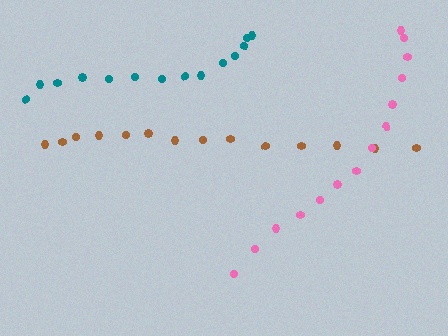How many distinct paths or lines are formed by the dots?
There are 3 distinct paths.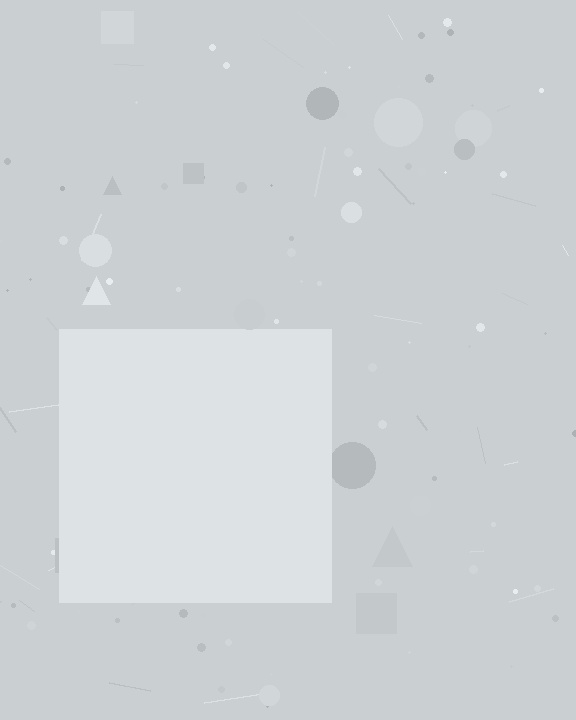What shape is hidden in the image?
A square is hidden in the image.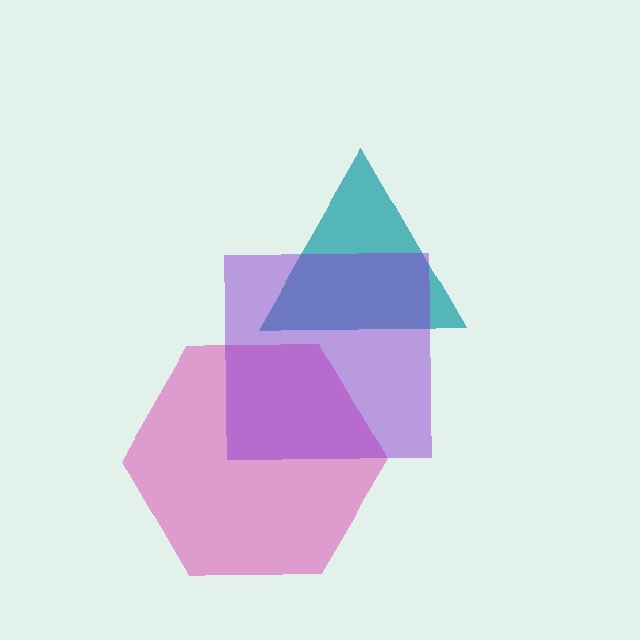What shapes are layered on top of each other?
The layered shapes are: a pink hexagon, a teal triangle, a purple square.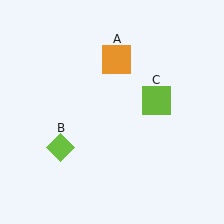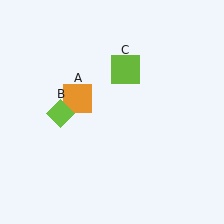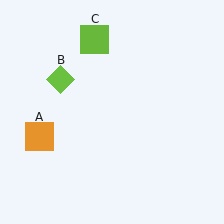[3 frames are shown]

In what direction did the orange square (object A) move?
The orange square (object A) moved down and to the left.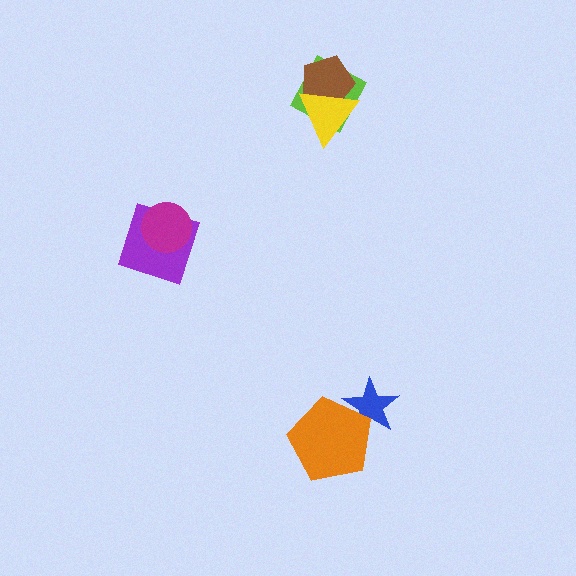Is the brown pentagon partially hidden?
Yes, it is partially covered by another shape.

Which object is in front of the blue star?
The orange pentagon is in front of the blue star.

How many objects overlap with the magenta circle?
1 object overlaps with the magenta circle.